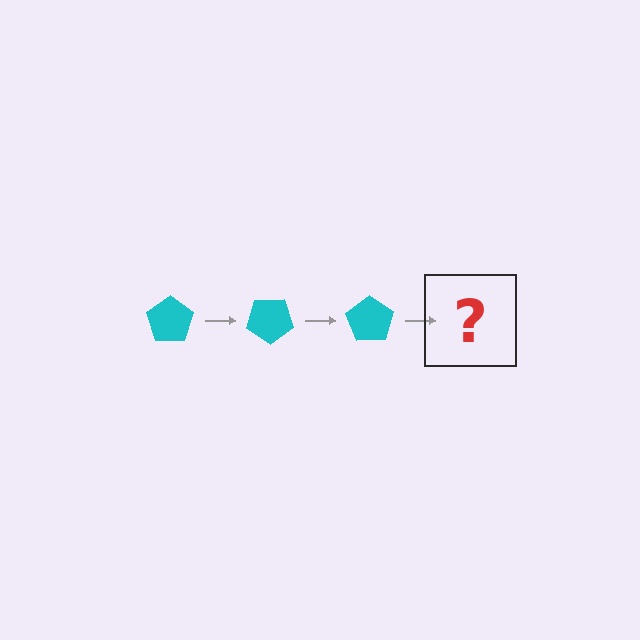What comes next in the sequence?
The next element should be a cyan pentagon rotated 105 degrees.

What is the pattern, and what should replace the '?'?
The pattern is that the pentagon rotates 35 degrees each step. The '?' should be a cyan pentagon rotated 105 degrees.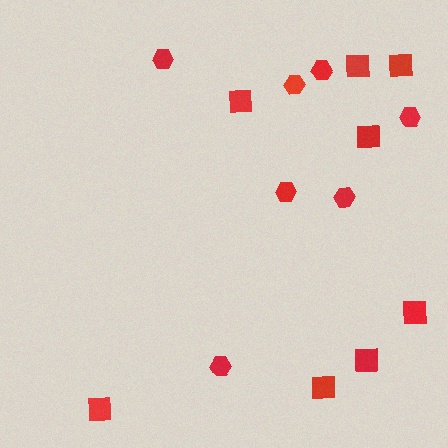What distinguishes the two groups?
There are 2 groups: one group of squares (8) and one group of hexagons (7).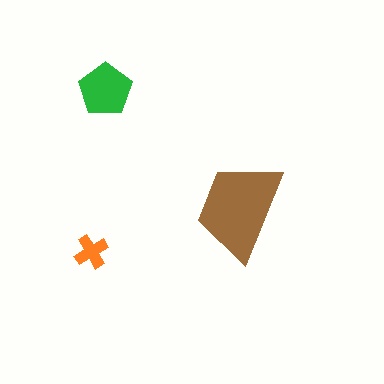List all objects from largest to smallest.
The brown trapezoid, the green pentagon, the orange cross.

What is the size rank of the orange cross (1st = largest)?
3rd.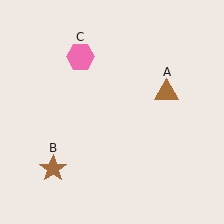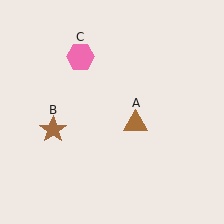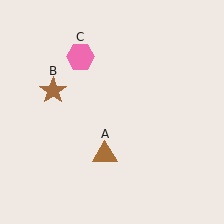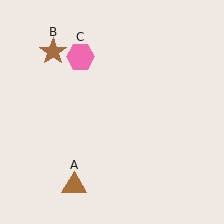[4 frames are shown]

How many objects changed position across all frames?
2 objects changed position: brown triangle (object A), brown star (object B).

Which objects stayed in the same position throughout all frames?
Pink hexagon (object C) remained stationary.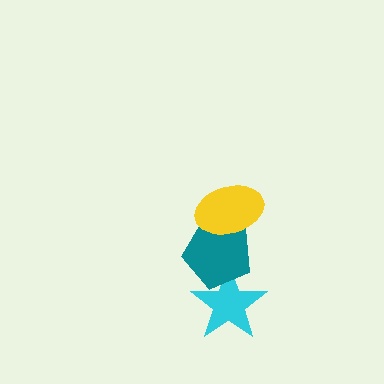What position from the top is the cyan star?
The cyan star is 3rd from the top.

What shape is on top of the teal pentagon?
The yellow ellipse is on top of the teal pentagon.